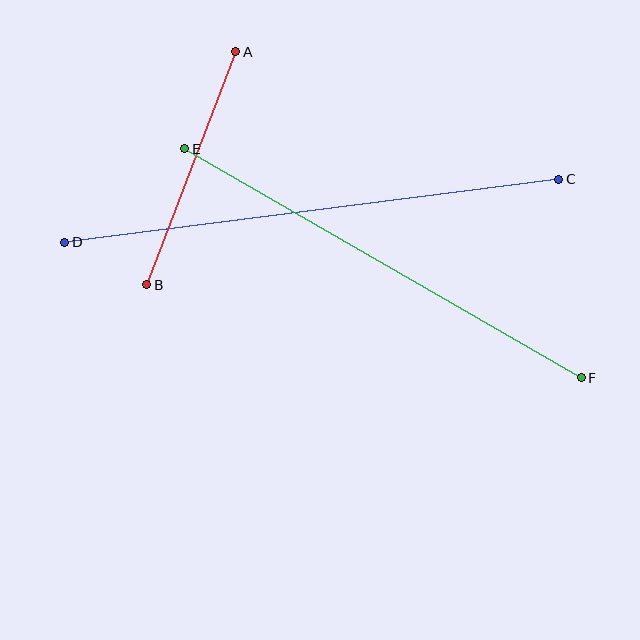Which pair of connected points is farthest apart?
Points C and D are farthest apart.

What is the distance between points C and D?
The distance is approximately 498 pixels.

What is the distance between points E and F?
The distance is approximately 458 pixels.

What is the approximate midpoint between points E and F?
The midpoint is at approximately (383, 263) pixels.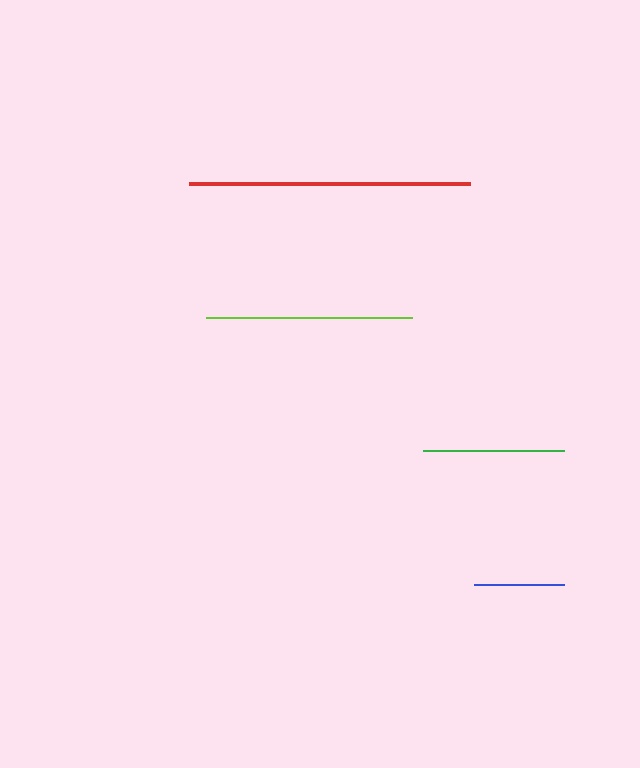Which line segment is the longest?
The red line is the longest at approximately 281 pixels.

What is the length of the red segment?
The red segment is approximately 281 pixels long.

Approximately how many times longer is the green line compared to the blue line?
The green line is approximately 1.6 times the length of the blue line.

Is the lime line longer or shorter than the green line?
The lime line is longer than the green line.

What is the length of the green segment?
The green segment is approximately 141 pixels long.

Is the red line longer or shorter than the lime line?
The red line is longer than the lime line.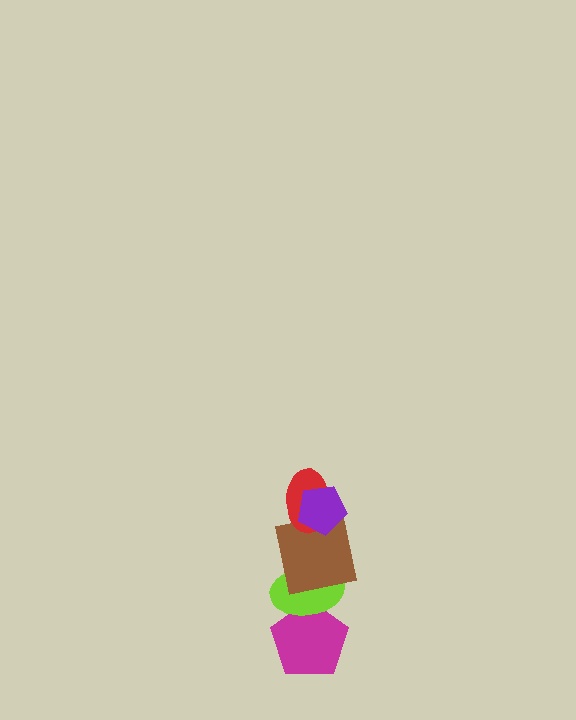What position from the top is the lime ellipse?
The lime ellipse is 4th from the top.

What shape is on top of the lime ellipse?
The brown square is on top of the lime ellipse.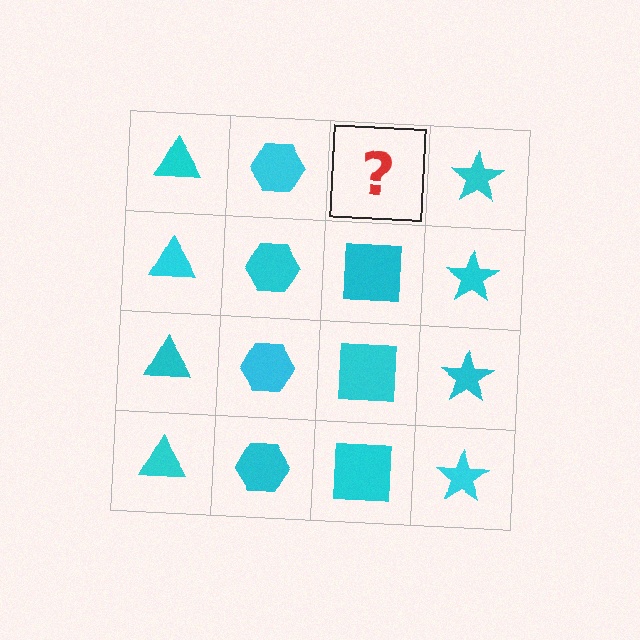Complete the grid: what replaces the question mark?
The question mark should be replaced with a cyan square.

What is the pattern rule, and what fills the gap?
The rule is that each column has a consistent shape. The gap should be filled with a cyan square.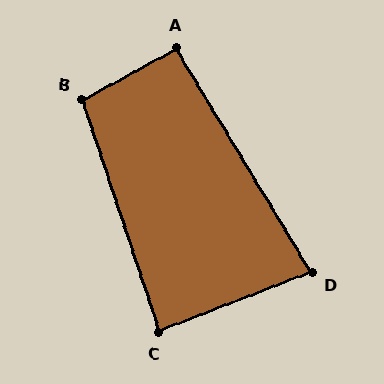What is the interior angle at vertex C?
Approximately 87 degrees (approximately right).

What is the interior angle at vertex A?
Approximately 93 degrees (approximately right).